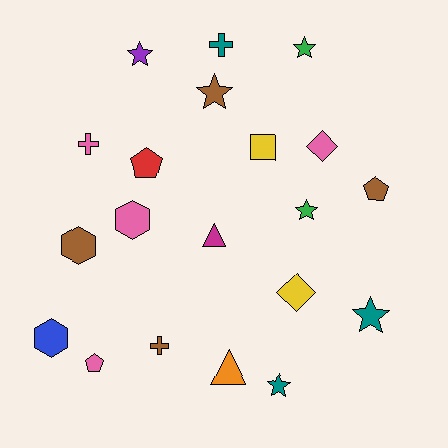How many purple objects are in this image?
There is 1 purple object.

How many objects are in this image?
There are 20 objects.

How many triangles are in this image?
There are 2 triangles.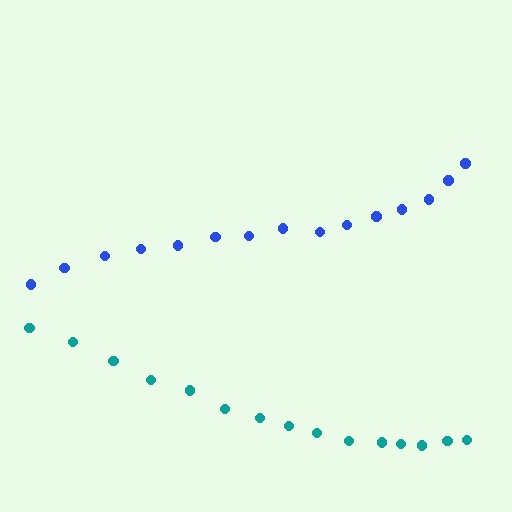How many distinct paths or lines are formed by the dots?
There are 2 distinct paths.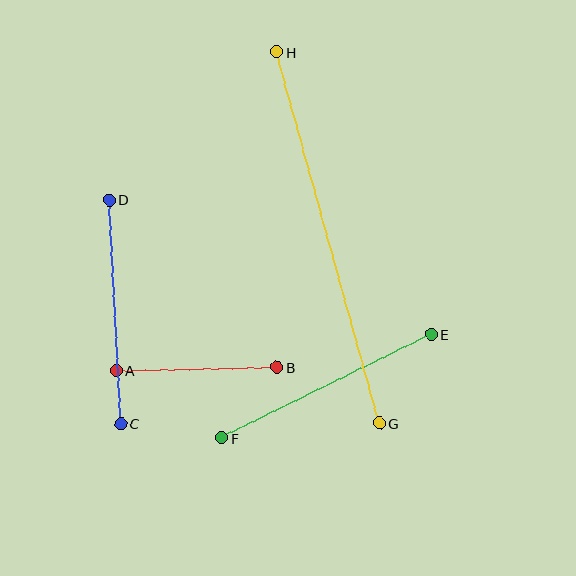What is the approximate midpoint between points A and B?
The midpoint is at approximately (197, 369) pixels.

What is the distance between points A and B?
The distance is approximately 161 pixels.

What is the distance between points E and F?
The distance is approximately 234 pixels.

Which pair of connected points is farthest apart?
Points G and H are farthest apart.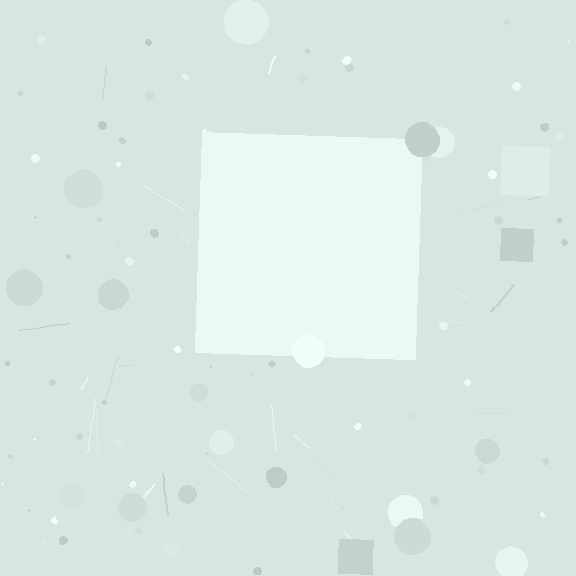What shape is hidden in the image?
A square is hidden in the image.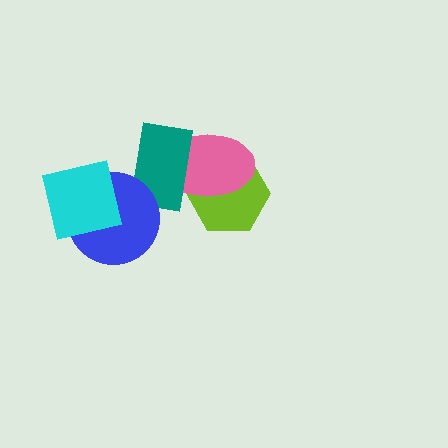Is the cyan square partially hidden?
No, no other shape covers it.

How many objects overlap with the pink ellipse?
2 objects overlap with the pink ellipse.